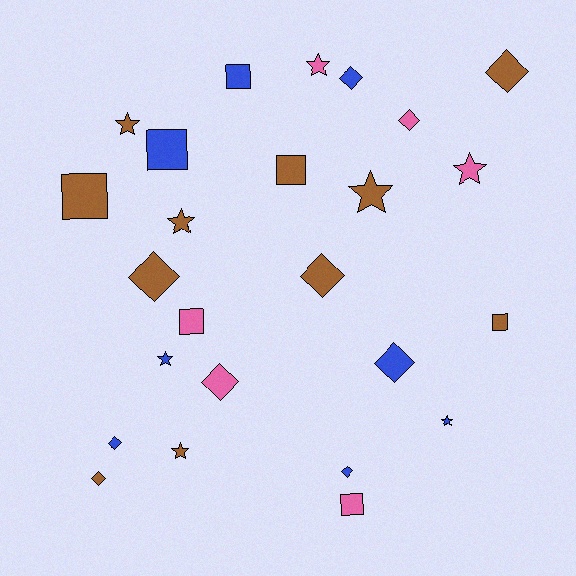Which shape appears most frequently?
Diamond, with 10 objects.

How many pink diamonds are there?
There are 2 pink diamonds.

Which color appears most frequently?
Brown, with 11 objects.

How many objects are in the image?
There are 25 objects.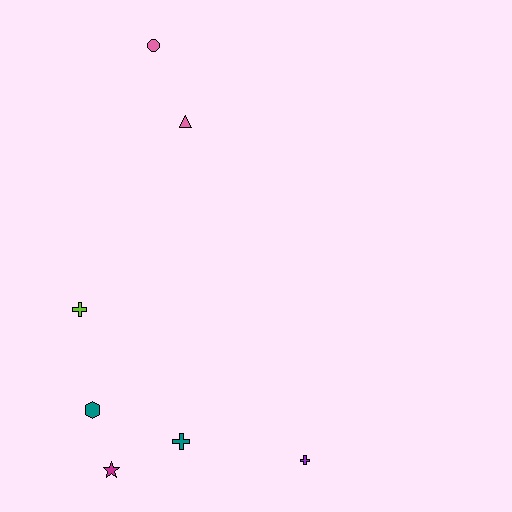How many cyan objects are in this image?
There are no cyan objects.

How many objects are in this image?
There are 7 objects.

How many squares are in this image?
There are no squares.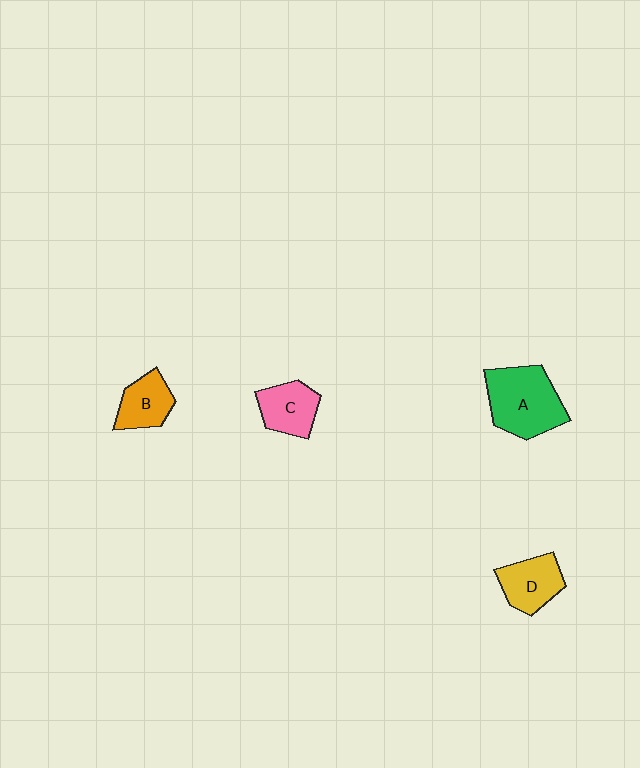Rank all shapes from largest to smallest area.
From largest to smallest: A (green), D (yellow), C (pink), B (orange).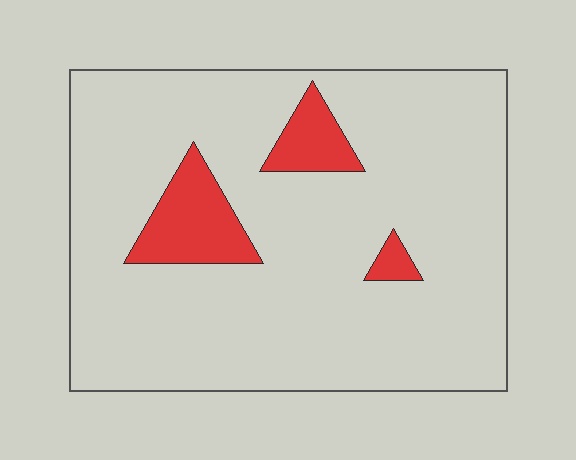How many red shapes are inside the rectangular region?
3.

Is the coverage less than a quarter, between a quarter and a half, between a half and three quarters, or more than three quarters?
Less than a quarter.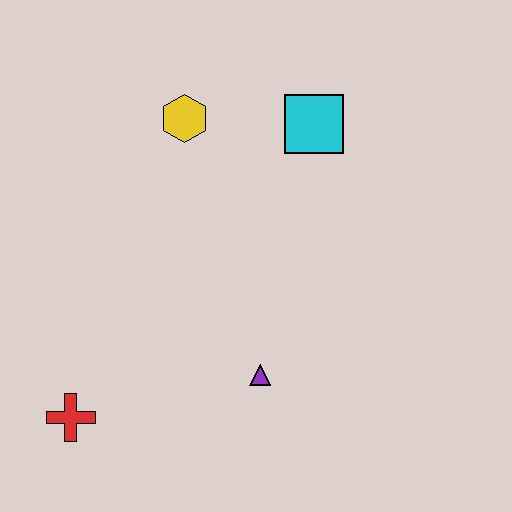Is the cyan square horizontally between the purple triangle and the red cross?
No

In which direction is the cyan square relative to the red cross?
The cyan square is above the red cross.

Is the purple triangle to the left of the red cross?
No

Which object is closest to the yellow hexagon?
The cyan square is closest to the yellow hexagon.